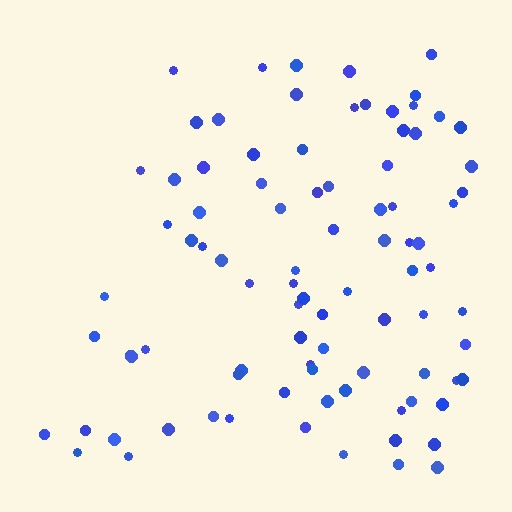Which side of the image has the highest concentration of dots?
The right.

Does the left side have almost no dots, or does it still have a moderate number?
Still a moderate number, just noticeably fewer than the right.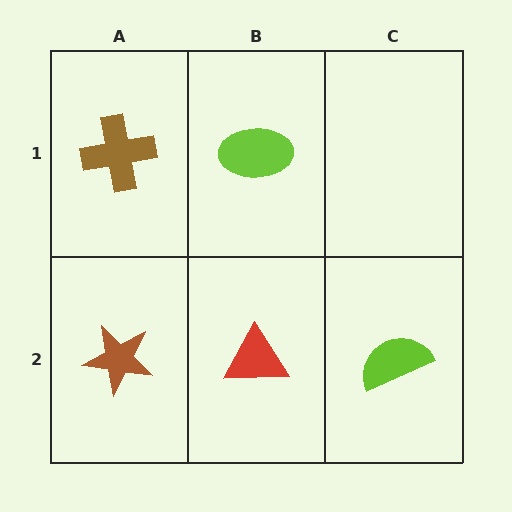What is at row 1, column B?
A lime ellipse.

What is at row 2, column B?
A red triangle.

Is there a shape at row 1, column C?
No, that cell is empty.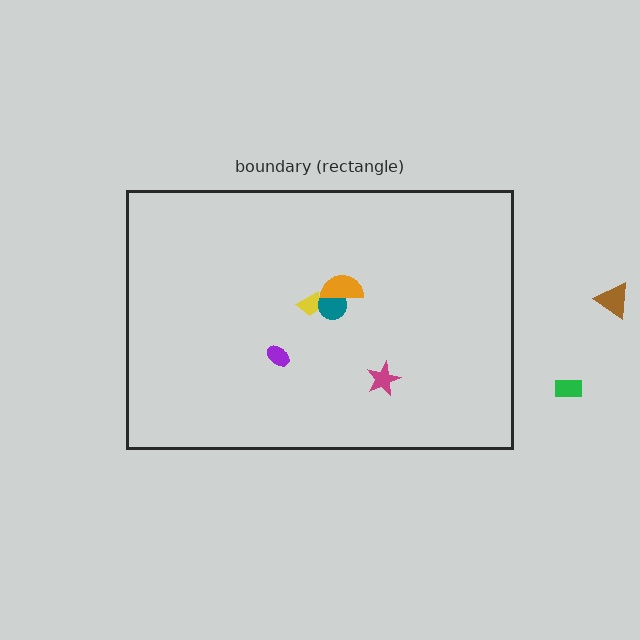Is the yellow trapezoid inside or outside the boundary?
Inside.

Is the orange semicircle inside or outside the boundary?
Inside.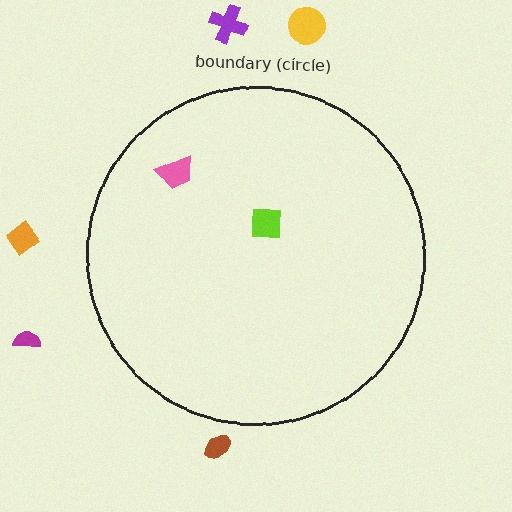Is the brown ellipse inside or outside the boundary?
Outside.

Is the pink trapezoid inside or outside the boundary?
Inside.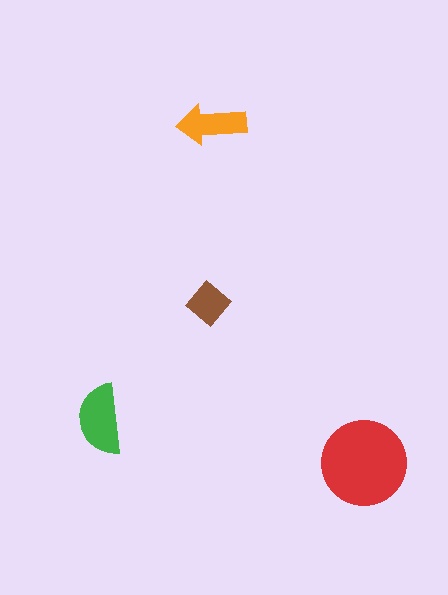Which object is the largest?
The red circle.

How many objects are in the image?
There are 4 objects in the image.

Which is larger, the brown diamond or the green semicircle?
The green semicircle.